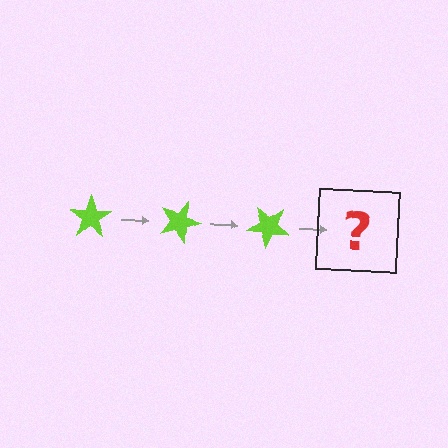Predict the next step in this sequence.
The next step is a lime star rotated 60 degrees.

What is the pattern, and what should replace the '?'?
The pattern is that the star rotates 20 degrees each step. The '?' should be a lime star rotated 60 degrees.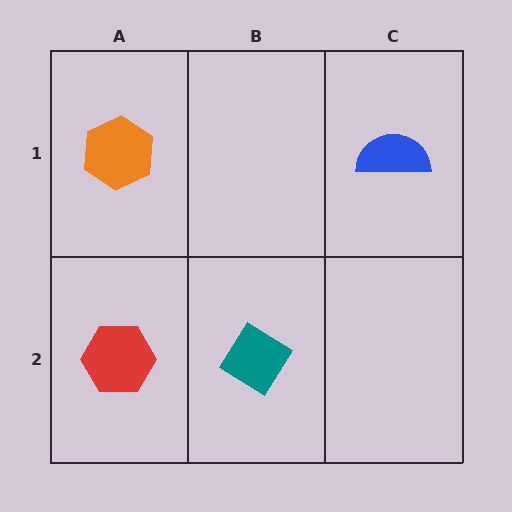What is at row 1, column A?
An orange hexagon.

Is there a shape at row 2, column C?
No, that cell is empty.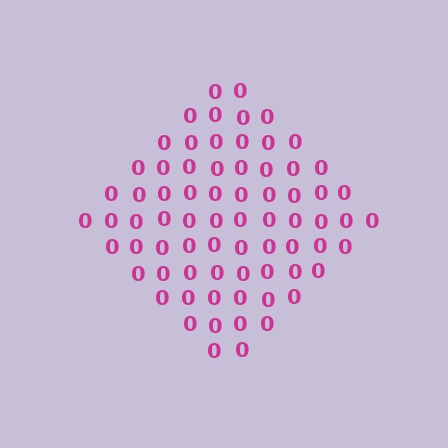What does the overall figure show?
The overall figure shows a diamond.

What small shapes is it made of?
It is made of small digit 0's.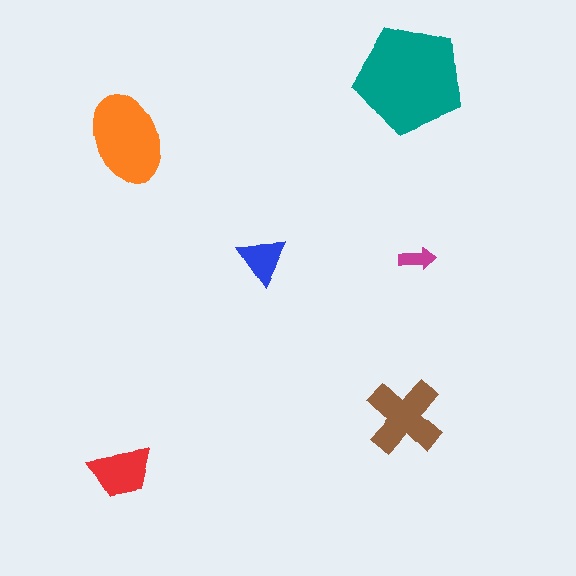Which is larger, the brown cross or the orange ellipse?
The orange ellipse.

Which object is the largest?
The teal pentagon.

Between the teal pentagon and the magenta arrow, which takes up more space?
The teal pentagon.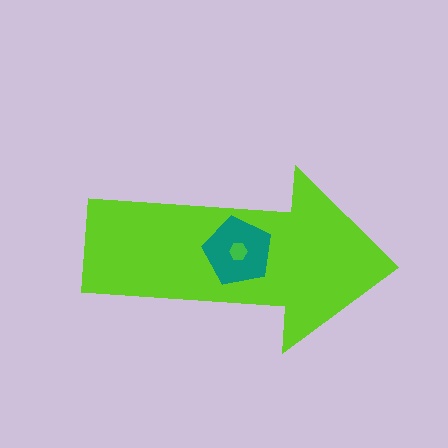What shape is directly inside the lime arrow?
The teal pentagon.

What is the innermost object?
The green hexagon.